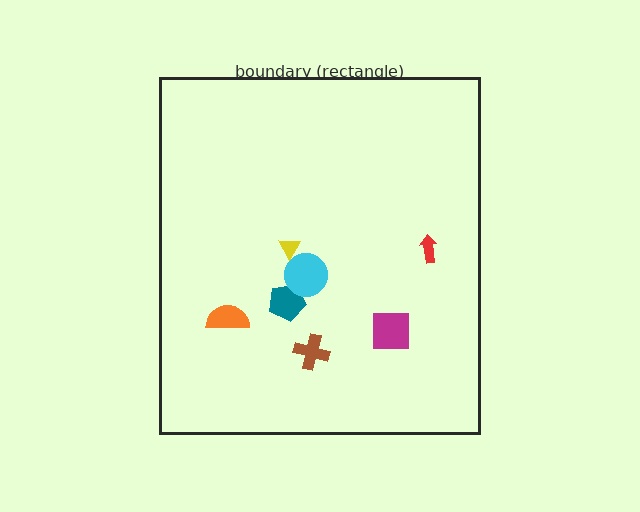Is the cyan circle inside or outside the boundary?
Inside.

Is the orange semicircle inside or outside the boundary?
Inside.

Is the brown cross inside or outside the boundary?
Inside.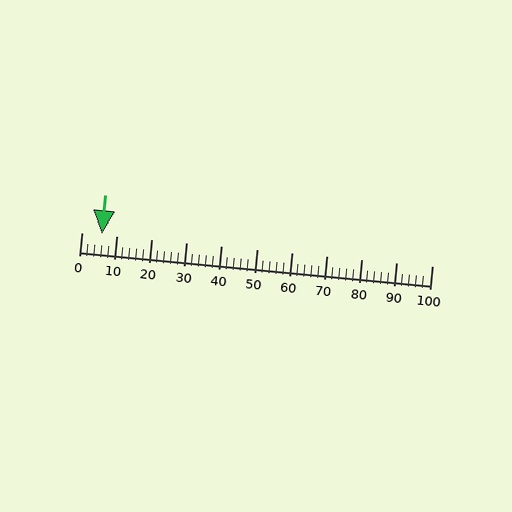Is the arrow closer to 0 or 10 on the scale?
The arrow is closer to 10.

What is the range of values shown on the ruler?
The ruler shows values from 0 to 100.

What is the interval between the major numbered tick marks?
The major tick marks are spaced 10 units apart.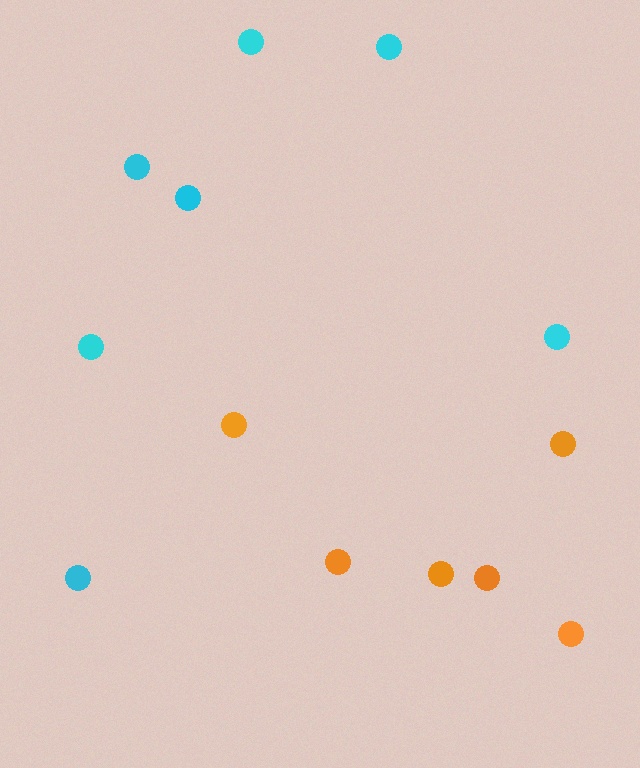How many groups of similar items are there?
There are 2 groups: one group of orange circles (6) and one group of cyan circles (7).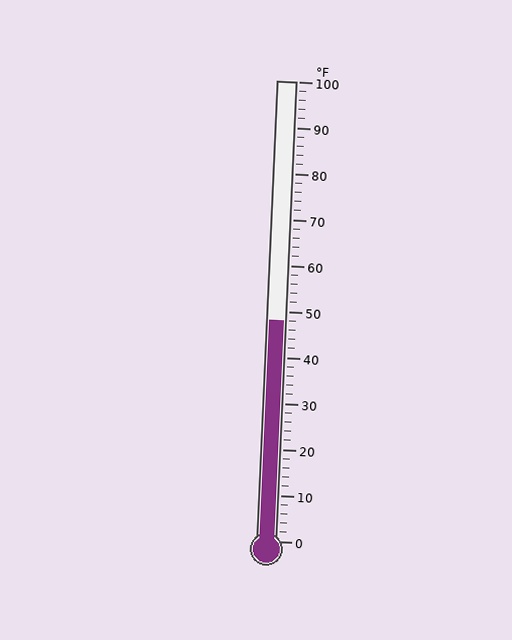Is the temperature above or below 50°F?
The temperature is below 50°F.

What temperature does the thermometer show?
The thermometer shows approximately 48°F.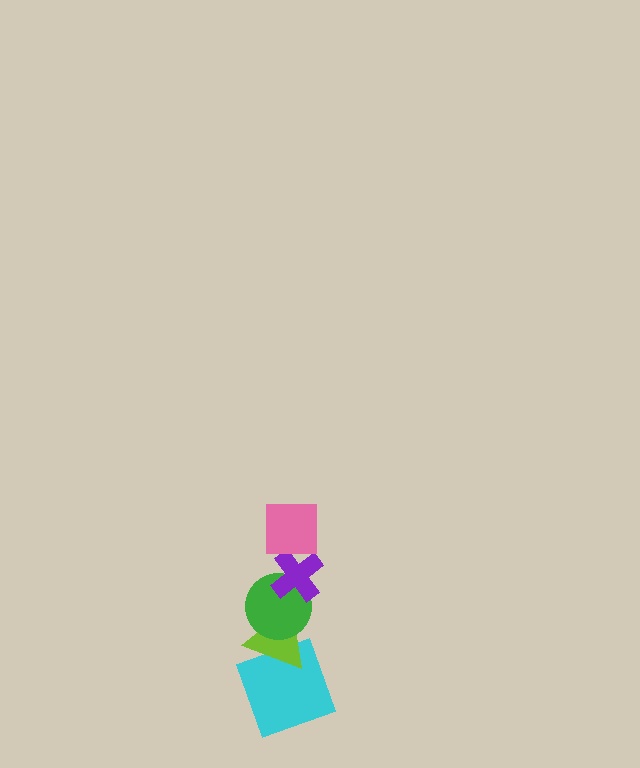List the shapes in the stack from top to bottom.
From top to bottom: the pink square, the purple cross, the green circle, the lime triangle, the cyan square.